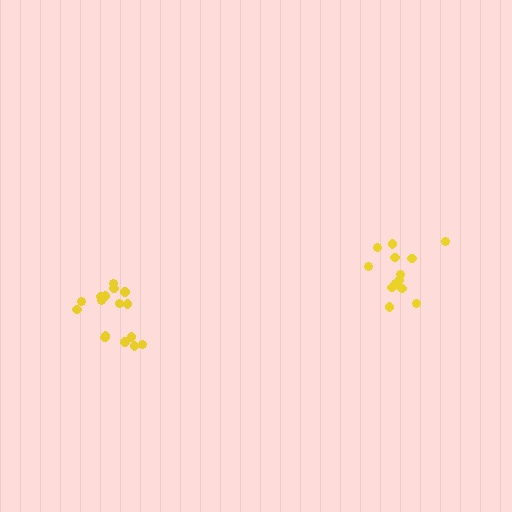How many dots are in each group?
Group 1: 13 dots, Group 2: 16 dots (29 total).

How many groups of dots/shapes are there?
There are 2 groups.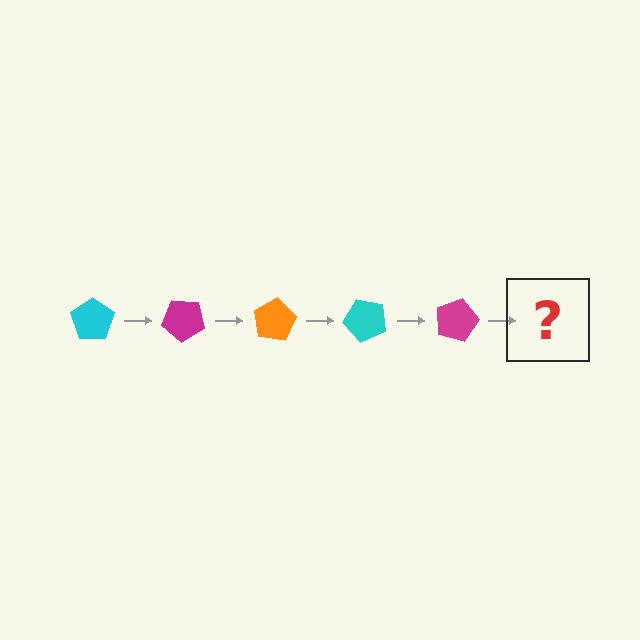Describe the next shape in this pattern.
It should be an orange pentagon, rotated 200 degrees from the start.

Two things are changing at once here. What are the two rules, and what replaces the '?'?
The two rules are that it rotates 40 degrees each step and the color cycles through cyan, magenta, and orange. The '?' should be an orange pentagon, rotated 200 degrees from the start.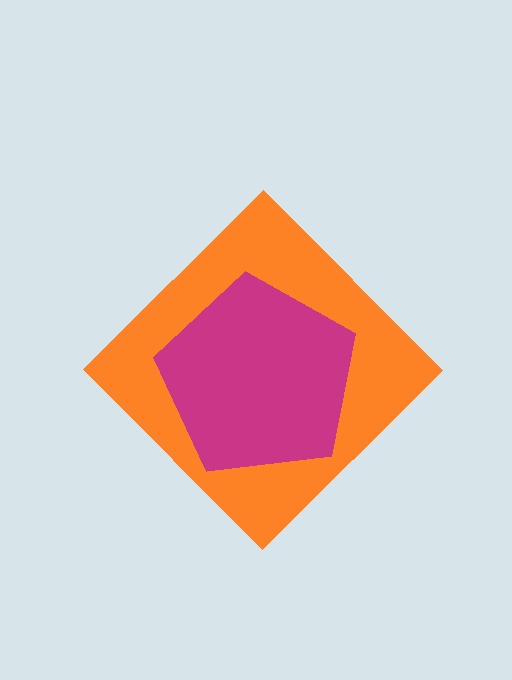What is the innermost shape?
The magenta pentagon.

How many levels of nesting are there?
2.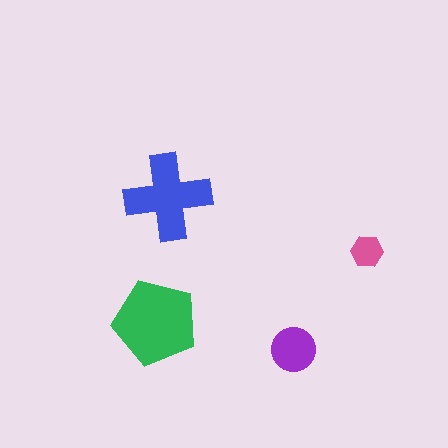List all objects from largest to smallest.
The green pentagon, the blue cross, the purple circle, the pink hexagon.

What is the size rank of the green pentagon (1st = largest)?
1st.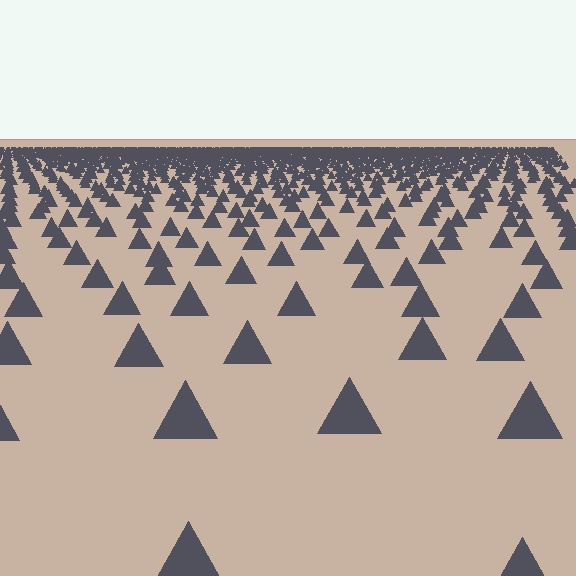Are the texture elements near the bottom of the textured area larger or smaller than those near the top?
Larger. Near the bottom, elements are closer to the viewer and appear at a bigger on-screen size.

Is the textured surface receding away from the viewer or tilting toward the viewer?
The surface is receding away from the viewer. Texture elements get smaller and denser toward the top.